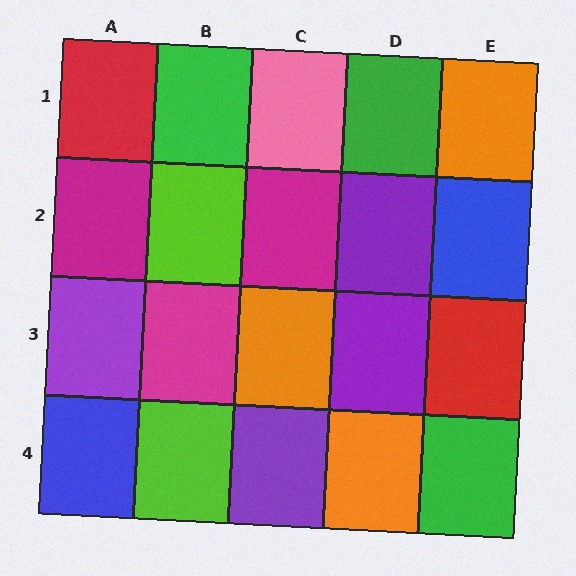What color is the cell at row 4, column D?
Orange.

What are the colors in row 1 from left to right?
Red, green, pink, green, orange.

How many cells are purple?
4 cells are purple.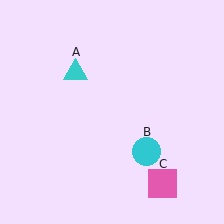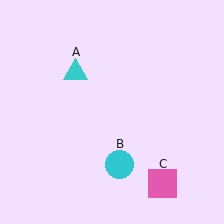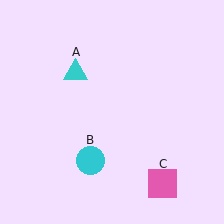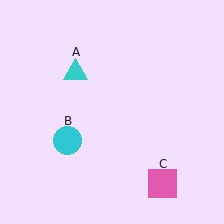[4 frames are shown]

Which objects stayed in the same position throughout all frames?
Cyan triangle (object A) and pink square (object C) remained stationary.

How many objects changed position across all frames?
1 object changed position: cyan circle (object B).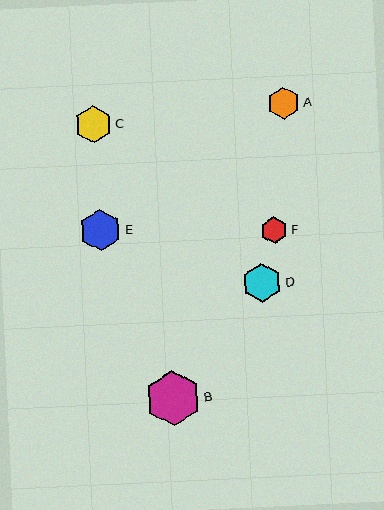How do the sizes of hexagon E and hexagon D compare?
Hexagon E and hexagon D are approximately the same size.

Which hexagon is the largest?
Hexagon B is the largest with a size of approximately 55 pixels.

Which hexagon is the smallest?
Hexagon F is the smallest with a size of approximately 27 pixels.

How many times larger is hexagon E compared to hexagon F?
Hexagon E is approximately 1.5 times the size of hexagon F.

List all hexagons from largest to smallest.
From largest to smallest: B, E, D, C, A, F.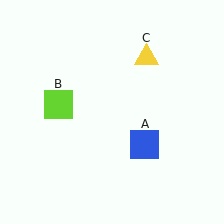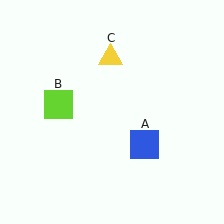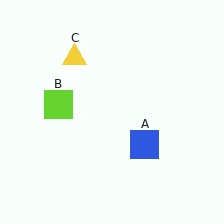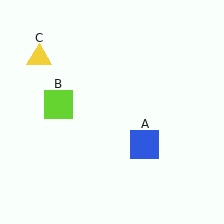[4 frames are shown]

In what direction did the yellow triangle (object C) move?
The yellow triangle (object C) moved left.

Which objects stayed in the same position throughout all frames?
Blue square (object A) and lime square (object B) remained stationary.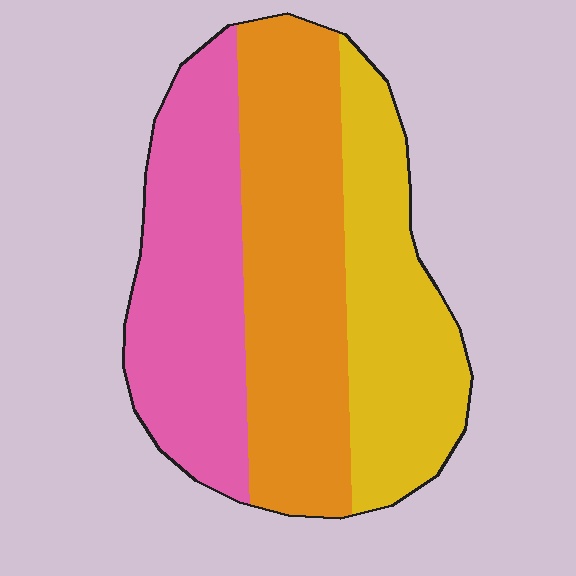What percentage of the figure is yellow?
Yellow takes up between a sixth and a third of the figure.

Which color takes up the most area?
Orange, at roughly 40%.